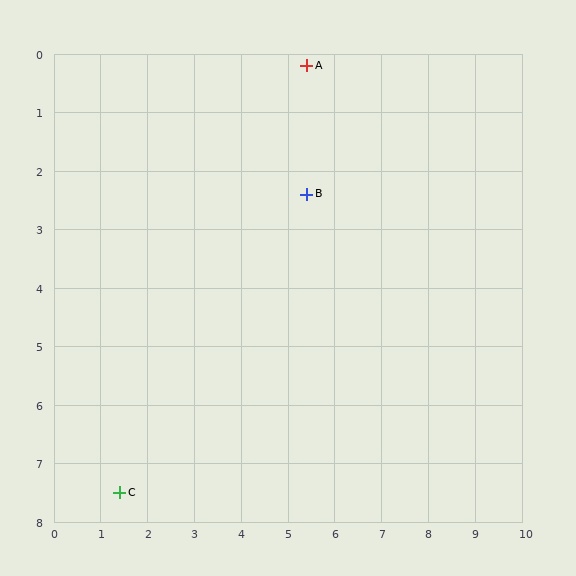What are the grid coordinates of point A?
Point A is at approximately (5.4, 0.2).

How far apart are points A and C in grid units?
Points A and C are about 8.3 grid units apart.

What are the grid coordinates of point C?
Point C is at approximately (1.4, 7.5).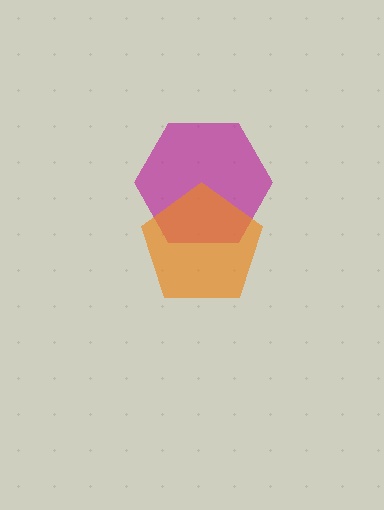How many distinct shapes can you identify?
There are 2 distinct shapes: a magenta hexagon, an orange pentagon.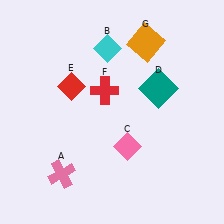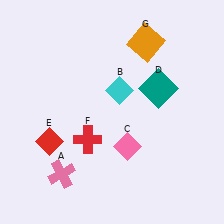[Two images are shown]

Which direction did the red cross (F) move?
The red cross (F) moved down.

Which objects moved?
The objects that moved are: the cyan diamond (B), the red diamond (E), the red cross (F).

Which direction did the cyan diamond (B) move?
The cyan diamond (B) moved down.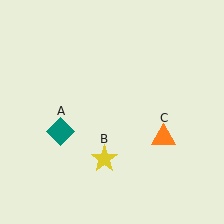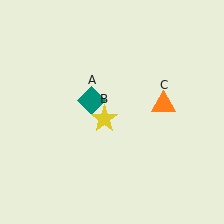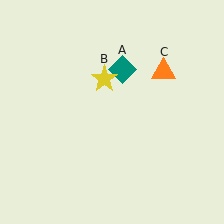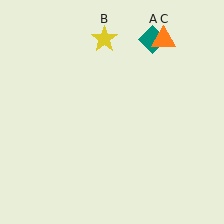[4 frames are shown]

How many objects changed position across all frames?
3 objects changed position: teal diamond (object A), yellow star (object B), orange triangle (object C).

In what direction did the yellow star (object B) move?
The yellow star (object B) moved up.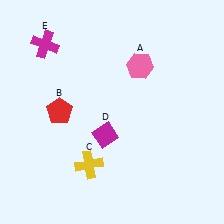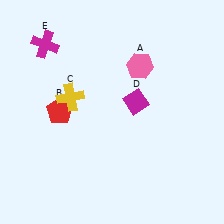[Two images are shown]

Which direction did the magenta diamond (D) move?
The magenta diamond (D) moved up.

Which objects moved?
The objects that moved are: the yellow cross (C), the magenta diamond (D).